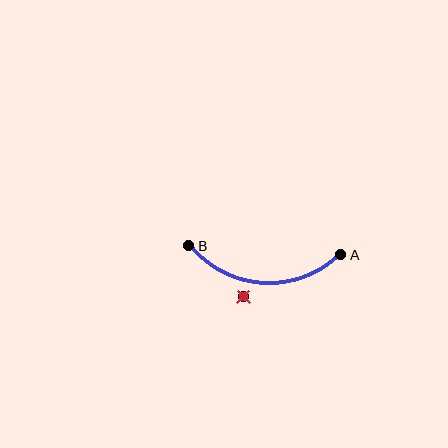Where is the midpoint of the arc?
The arc midpoint is the point on the curve farthest from the straight line joining A and B. It sits below that line.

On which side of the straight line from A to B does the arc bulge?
The arc bulges below the straight line connecting A and B.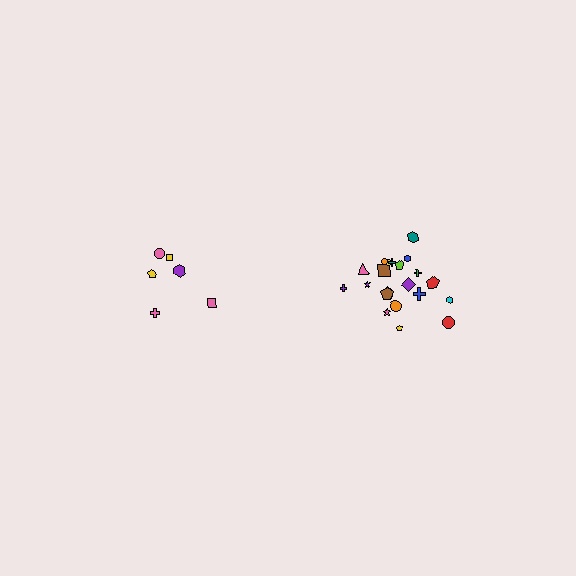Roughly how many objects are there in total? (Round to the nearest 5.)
Roughly 30 objects in total.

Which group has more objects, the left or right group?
The right group.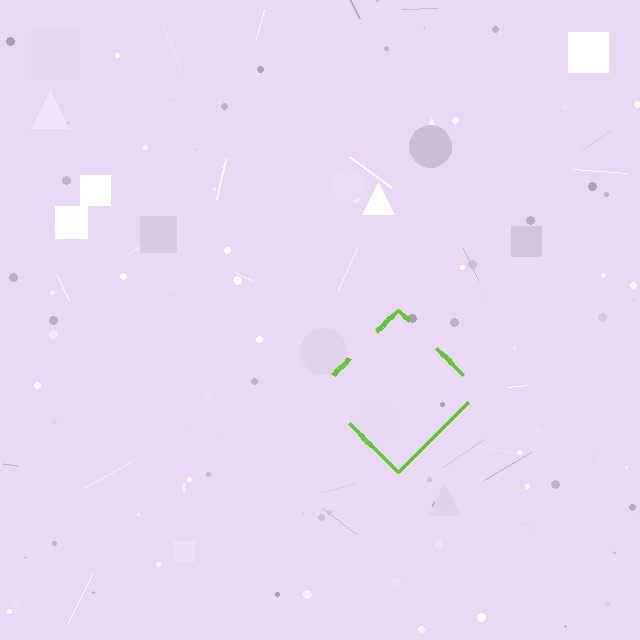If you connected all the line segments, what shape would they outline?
They would outline a diamond.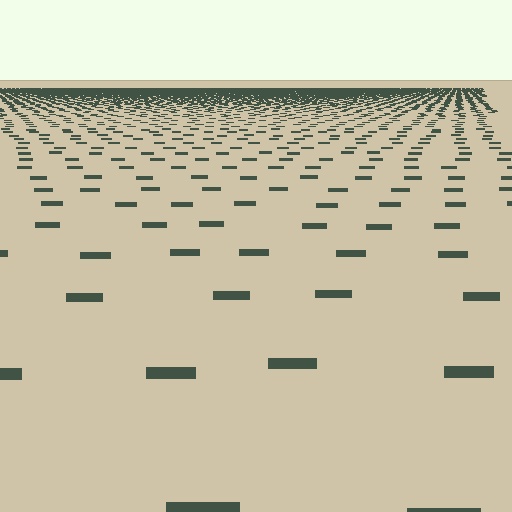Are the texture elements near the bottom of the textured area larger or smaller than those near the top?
Larger. Near the bottom, elements are closer to the viewer and appear at a bigger on-screen size.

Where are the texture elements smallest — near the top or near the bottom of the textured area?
Near the top.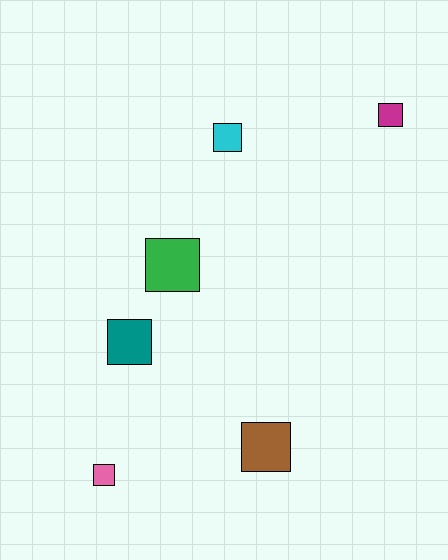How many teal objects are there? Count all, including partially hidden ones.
There is 1 teal object.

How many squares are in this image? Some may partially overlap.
There are 6 squares.